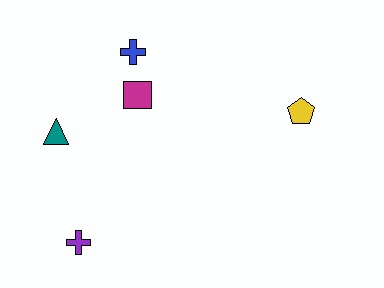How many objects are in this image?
There are 5 objects.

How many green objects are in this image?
There are no green objects.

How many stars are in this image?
There are no stars.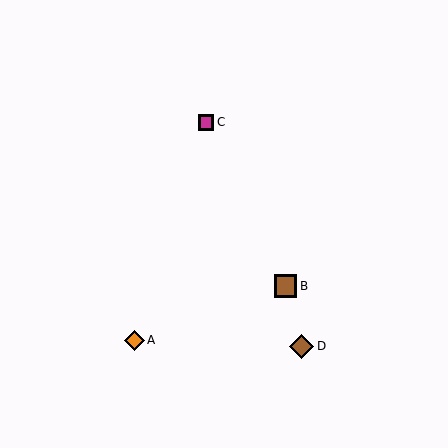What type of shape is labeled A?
Shape A is an orange diamond.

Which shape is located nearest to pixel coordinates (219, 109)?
The magenta square (labeled C) at (206, 122) is nearest to that location.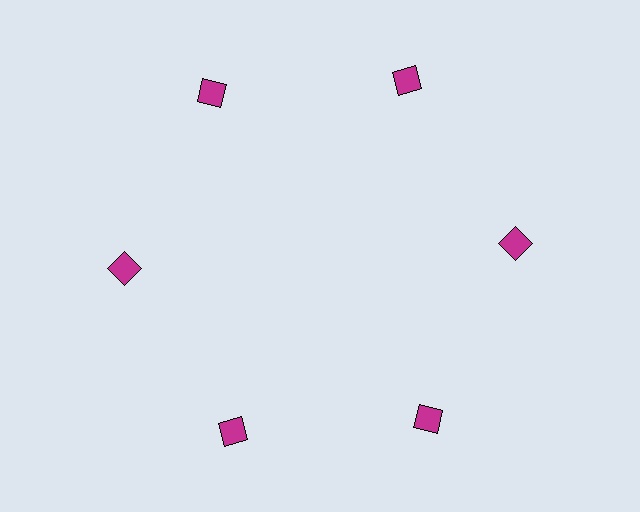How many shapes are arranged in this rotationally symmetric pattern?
There are 6 shapes, arranged in 6 groups of 1.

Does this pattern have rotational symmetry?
Yes, this pattern has 6-fold rotational symmetry. It looks the same after rotating 60 degrees around the center.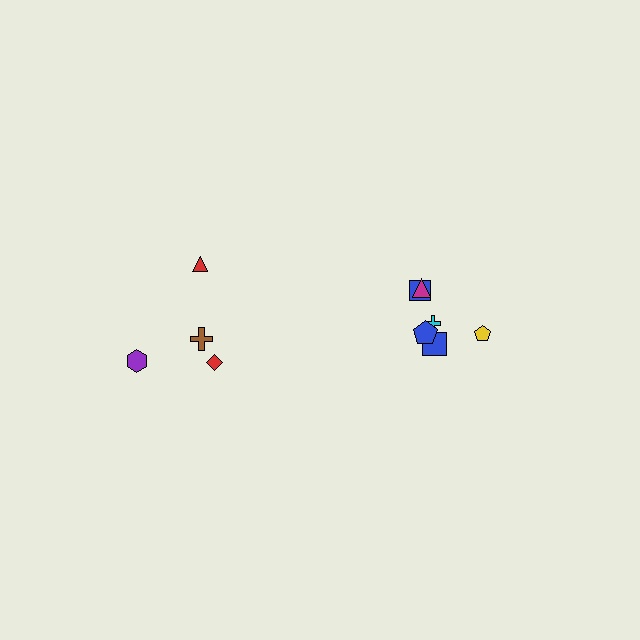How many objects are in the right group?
There are 6 objects.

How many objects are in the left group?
There are 4 objects.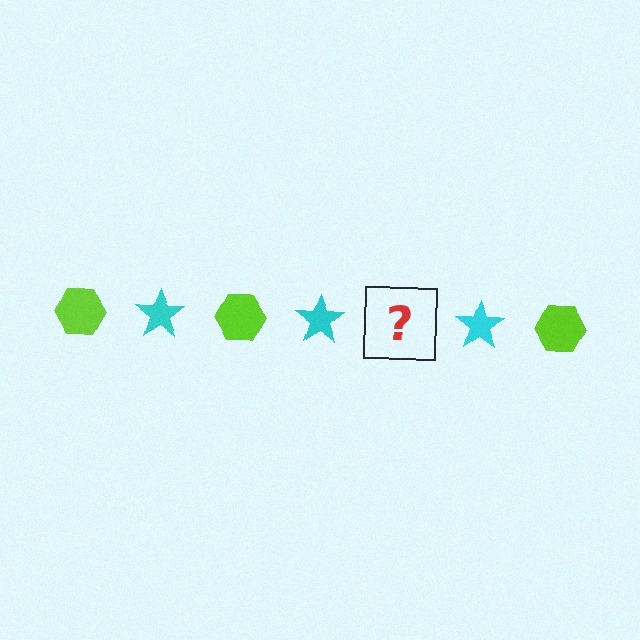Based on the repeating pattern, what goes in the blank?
The blank should be a lime hexagon.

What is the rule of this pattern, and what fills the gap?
The rule is that the pattern alternates between lime hexagon and cyan star. The gap should be filled with a lime hexagon.